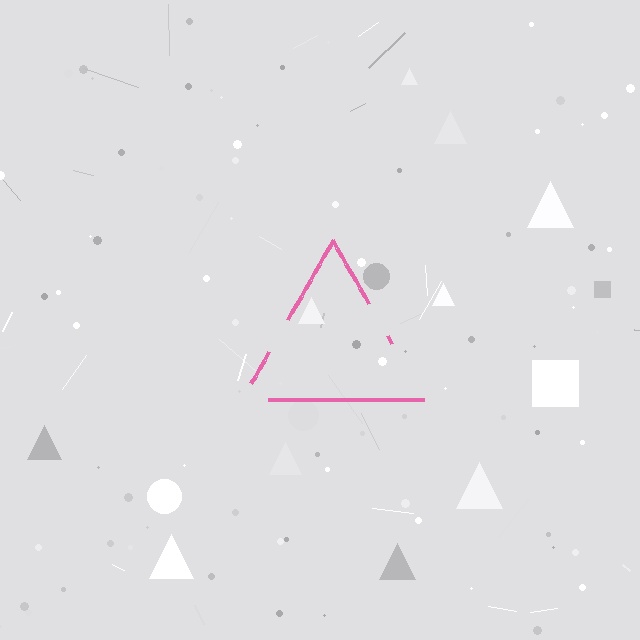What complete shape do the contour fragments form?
The contour fragments form a triangle.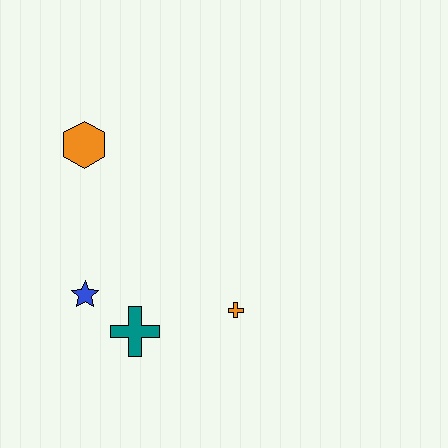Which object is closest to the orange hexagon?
The blue star is closest to the orange hexagon.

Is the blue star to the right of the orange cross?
No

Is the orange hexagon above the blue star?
Yes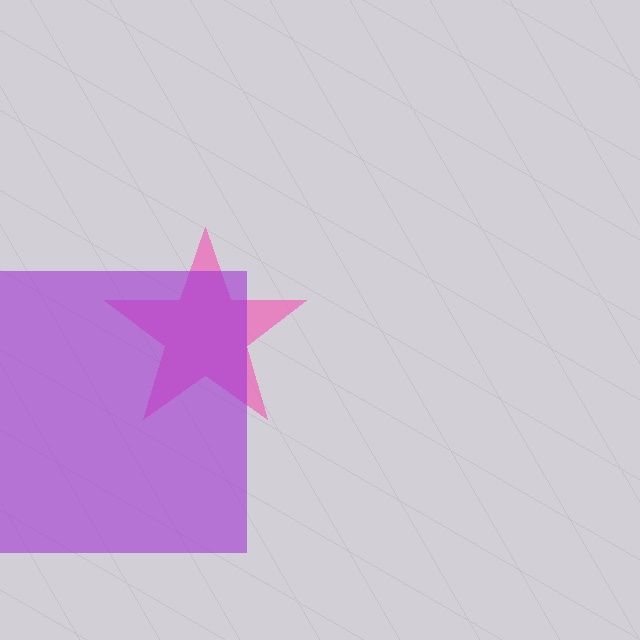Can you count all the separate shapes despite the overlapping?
Yes, there are 2 separate shapes.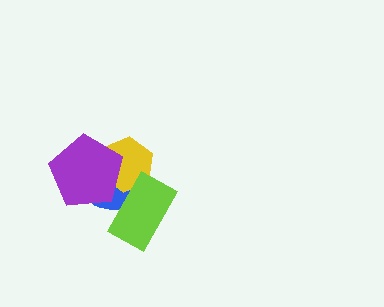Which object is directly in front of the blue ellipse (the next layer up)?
The yellow hexagon is directly in front of the blue ellipse.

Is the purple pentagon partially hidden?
No, no other shape covers it.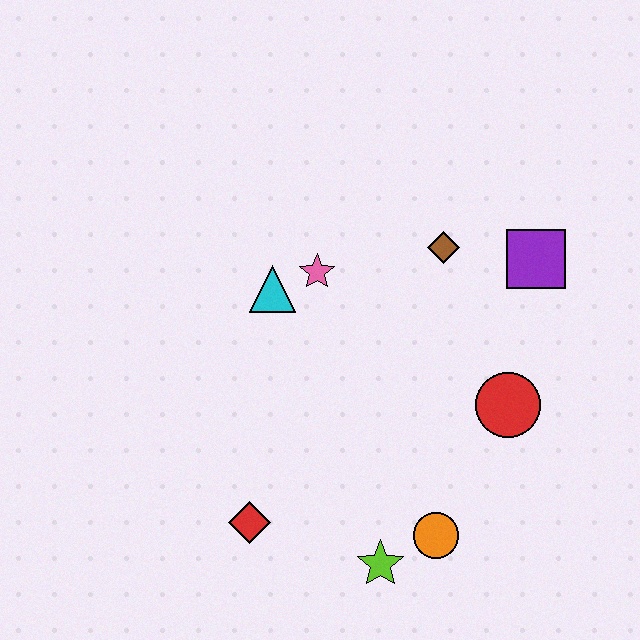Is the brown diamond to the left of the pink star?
No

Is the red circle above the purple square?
No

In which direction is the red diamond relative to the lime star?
The red diamond is to the left of the lime star.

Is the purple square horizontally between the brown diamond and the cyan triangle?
No